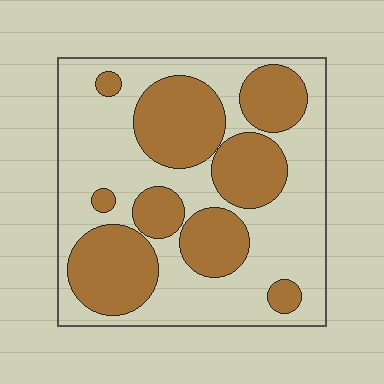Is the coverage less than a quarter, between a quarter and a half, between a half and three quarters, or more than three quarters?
Between a quarter and a half.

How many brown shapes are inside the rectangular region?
9.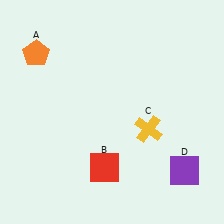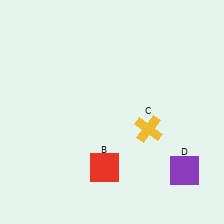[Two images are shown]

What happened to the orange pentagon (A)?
The orange pentagon (A) was removed in Image 2. It was in the top-left area of Image 1.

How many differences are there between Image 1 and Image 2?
There is 1 difference between the two images.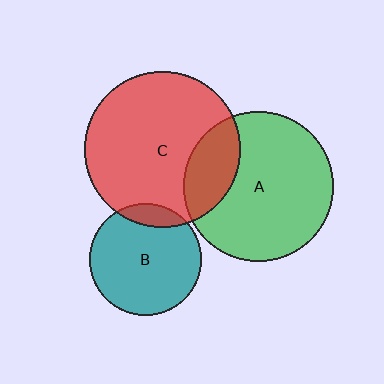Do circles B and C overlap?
Yes.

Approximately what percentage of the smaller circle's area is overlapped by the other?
Approximately 10%.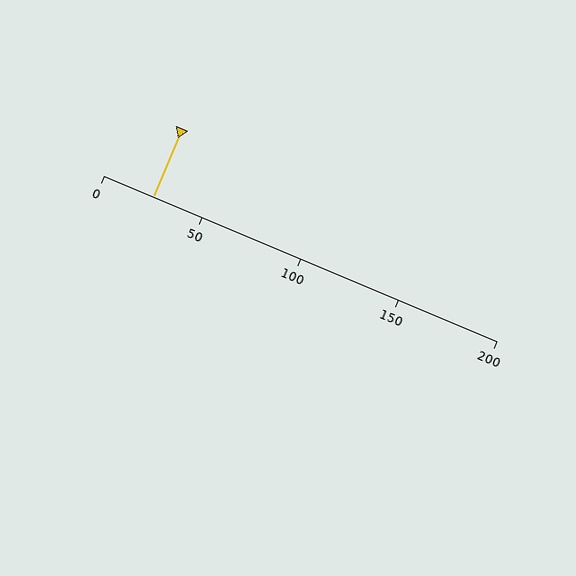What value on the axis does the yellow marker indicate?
The marker indicates approximately 25.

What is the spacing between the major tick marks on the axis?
The major ticks are spaced 50 apart.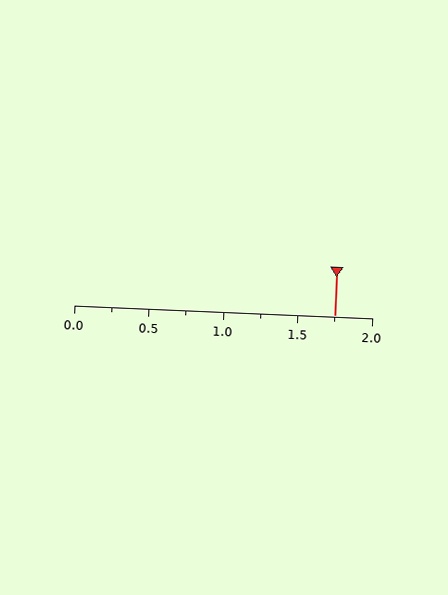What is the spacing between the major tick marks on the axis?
The major ticks are spaced 0.5 apart.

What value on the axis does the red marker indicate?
The marker indicates approximately 1.75.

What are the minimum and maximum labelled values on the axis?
The axis runs from 0.0 to 2.0.